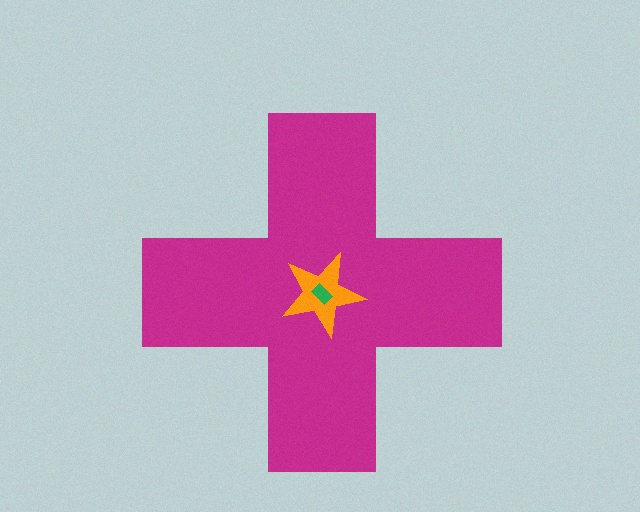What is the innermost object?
The green rectangle.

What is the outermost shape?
The magenta cross.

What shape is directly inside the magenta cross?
The orange star.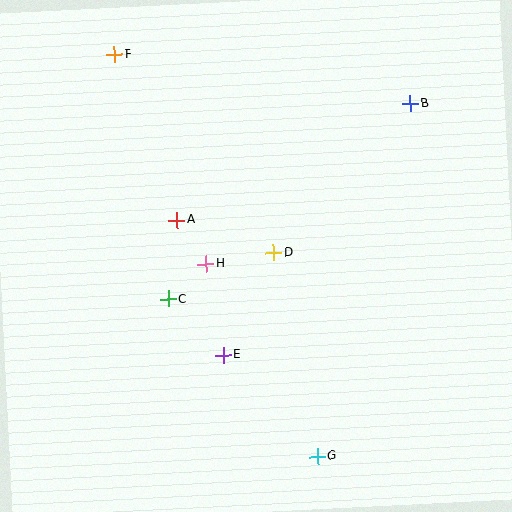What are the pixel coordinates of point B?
Point B is at (410, 104).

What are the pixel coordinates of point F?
Point F is at (115, 55).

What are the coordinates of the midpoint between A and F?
The midpoint between A and F is at (146, 137).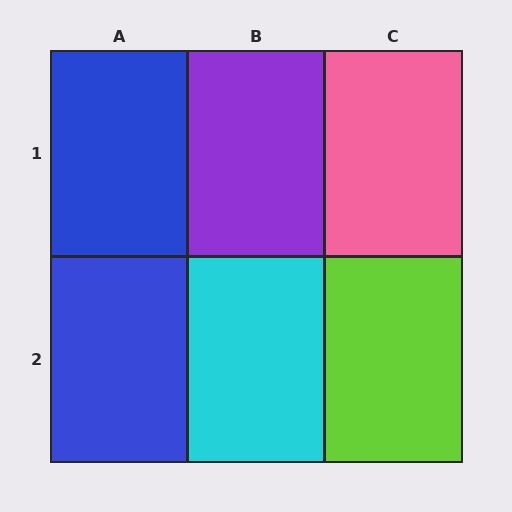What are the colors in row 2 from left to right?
Blue, cyan, lime.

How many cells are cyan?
1 cell is cyan.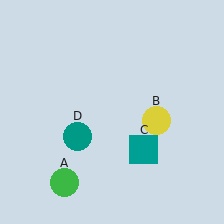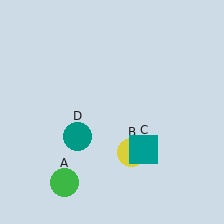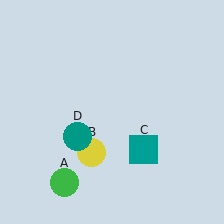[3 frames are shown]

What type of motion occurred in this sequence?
The yellow circle (object B) rotated clockwise around the center of the scene.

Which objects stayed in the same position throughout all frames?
Green circle (object A) and teal square (object C) and teal circle (object D) remained stationary.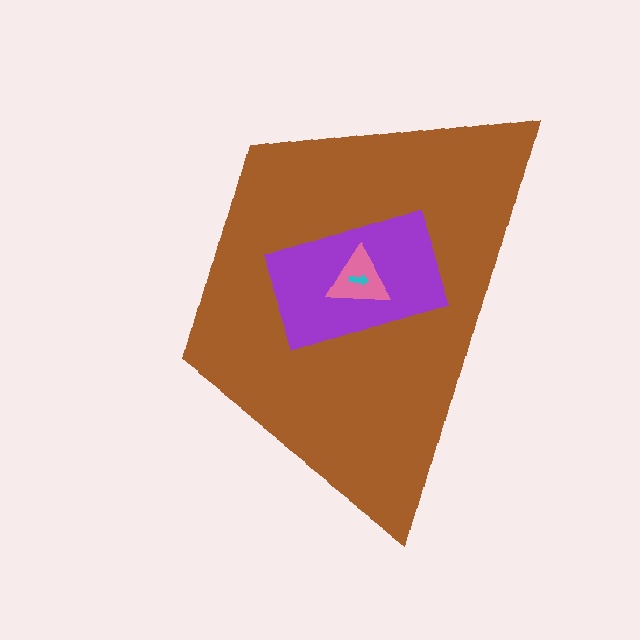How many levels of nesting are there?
4.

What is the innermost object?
The cyan arrow.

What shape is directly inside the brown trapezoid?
The purple rectangle.